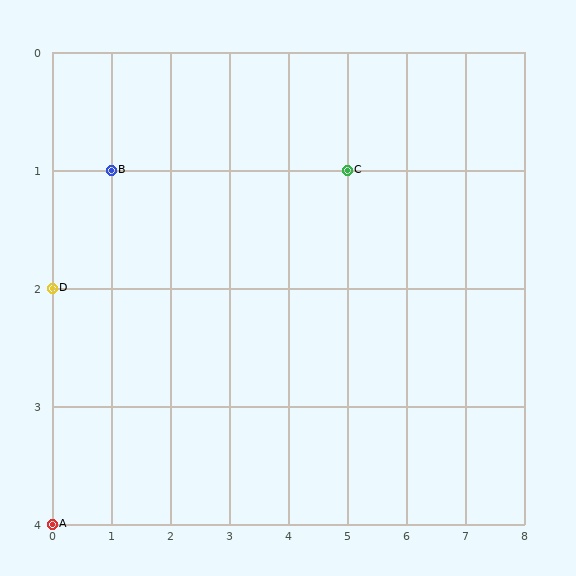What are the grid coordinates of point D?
Point D is at grid coordinates (0, 2).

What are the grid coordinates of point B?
Point B is at grid coordinates (1, 1).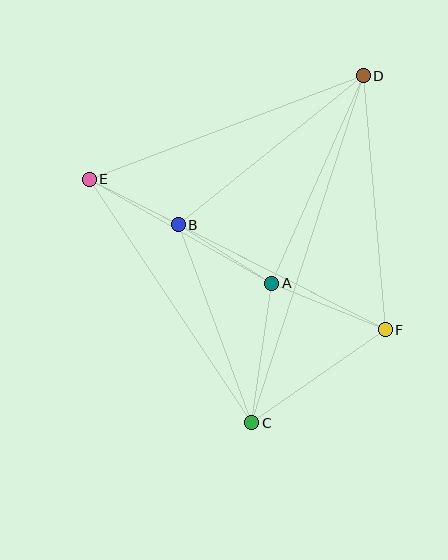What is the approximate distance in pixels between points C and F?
The distance between C and F is approximately 163 pixels.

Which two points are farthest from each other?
Points C and D are farthest from each other.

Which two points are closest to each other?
Points B and E are closest to each other.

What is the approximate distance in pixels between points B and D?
The distance between B and D is approximately 237 pixels.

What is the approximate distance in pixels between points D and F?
The distance between D and F is approximately 255 pixels.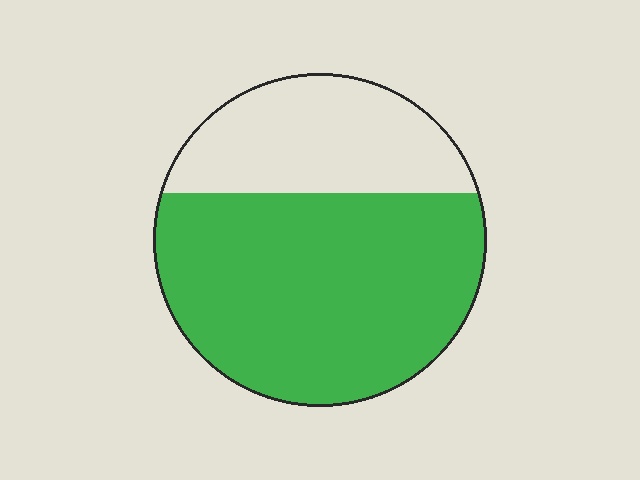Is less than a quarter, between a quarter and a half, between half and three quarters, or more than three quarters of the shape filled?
Between half and three quarters.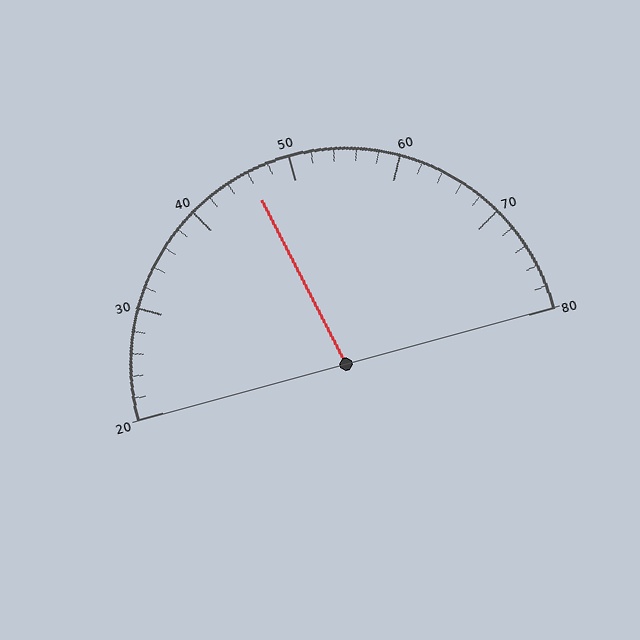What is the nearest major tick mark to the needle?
The nearest major tick mark is 50.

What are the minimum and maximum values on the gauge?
The gauge ranges from 20 to 80.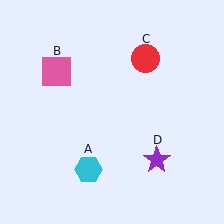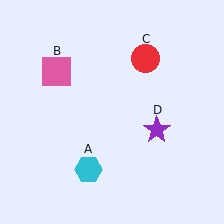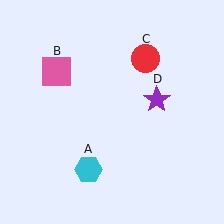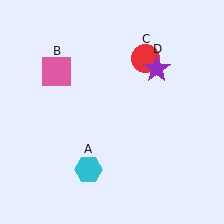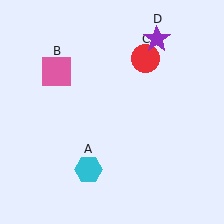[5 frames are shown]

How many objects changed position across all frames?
1 object changed position: purple star (object D).